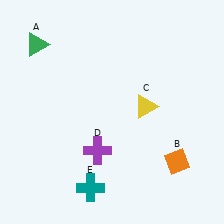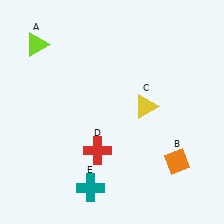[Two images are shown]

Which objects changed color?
A changed from green to lime. D changed from purple to red.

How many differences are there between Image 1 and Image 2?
There are 2 differences between the two images.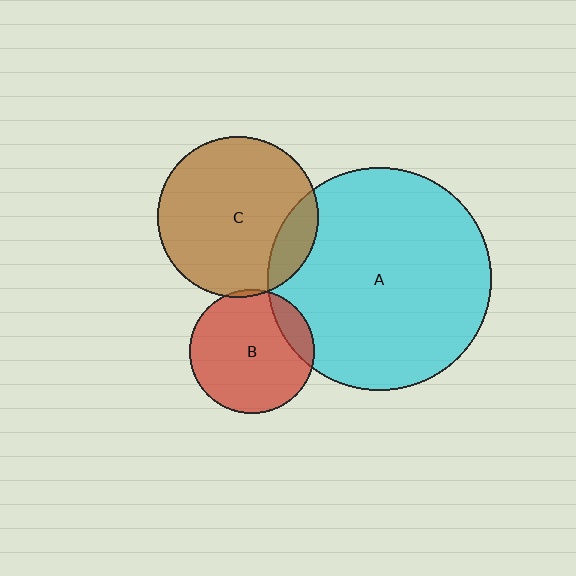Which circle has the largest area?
Circle A (cyan).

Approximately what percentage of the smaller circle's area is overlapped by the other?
Approximately 15%.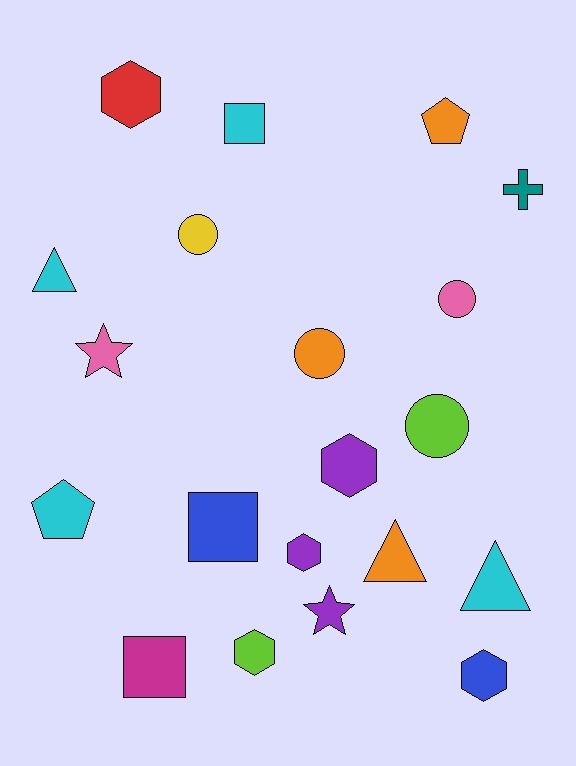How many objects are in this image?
There are 20 objects.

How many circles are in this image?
There are 4 circles.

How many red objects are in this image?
There is 1 red object.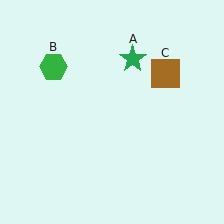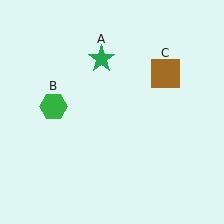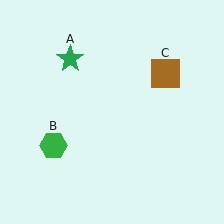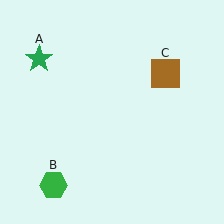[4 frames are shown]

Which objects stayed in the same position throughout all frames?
Brown square (object C) remained stationary.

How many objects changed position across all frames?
2 objects changed position: green star (object A), green hexagon (object B).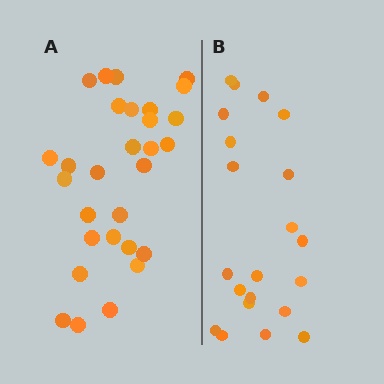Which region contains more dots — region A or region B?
Region A (the left region) has more dots.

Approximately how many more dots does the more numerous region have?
Region A has roughly 8 or so more dots than region B.